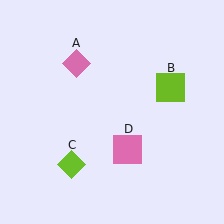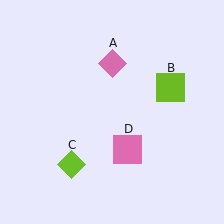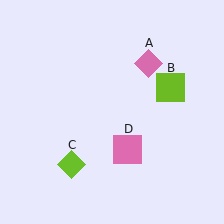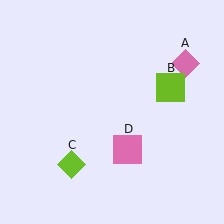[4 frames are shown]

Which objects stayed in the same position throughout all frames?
Lime square (object B) and lime diamond (object C) and pink square (object D) remained stationary.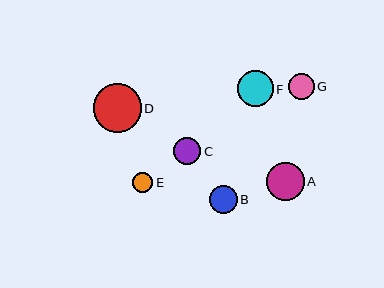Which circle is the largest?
Circle D is the largest with a size of approximately 48 pixels.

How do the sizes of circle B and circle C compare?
Circle B and circle C are approximately the same size.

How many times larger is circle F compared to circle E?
Circle F is approximately 1.7 times the size of circle E.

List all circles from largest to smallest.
From largest to smallest: D, A, F, B, C, G, E.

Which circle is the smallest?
Circle E is the smallest with a size of approximately 20 pixels.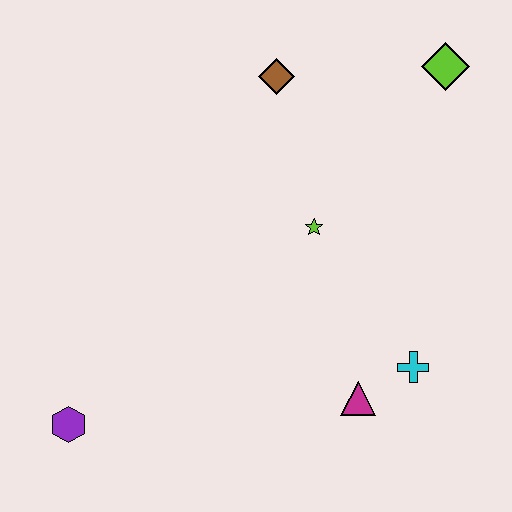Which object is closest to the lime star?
The brown diamond is closest to the lime star.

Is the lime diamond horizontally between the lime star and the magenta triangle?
No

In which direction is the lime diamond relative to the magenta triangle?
The lime diamond is above the magenta triangle.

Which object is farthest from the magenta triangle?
The lime diamond is farthest from the magenta triangle.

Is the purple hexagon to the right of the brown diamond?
No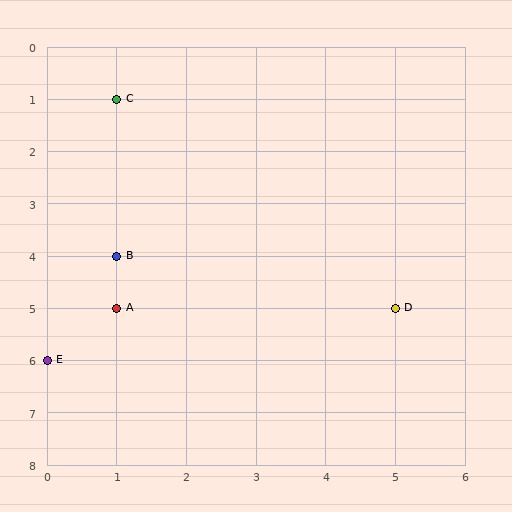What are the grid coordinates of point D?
Point D is at grid coordinates (5, 5).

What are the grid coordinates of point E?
Point E is at grid coordinates (0, 6).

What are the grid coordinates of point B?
Point B is at grid coordinates (1, 4).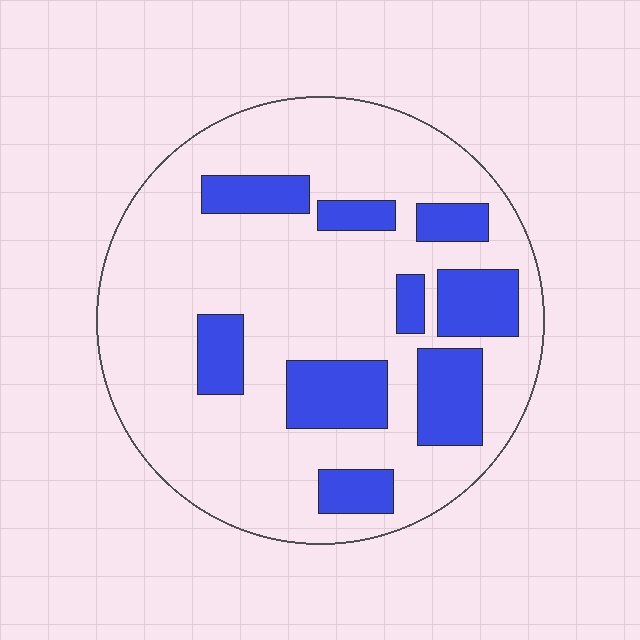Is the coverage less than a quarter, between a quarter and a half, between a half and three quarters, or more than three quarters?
Less than a quarter.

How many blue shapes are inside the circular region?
9.